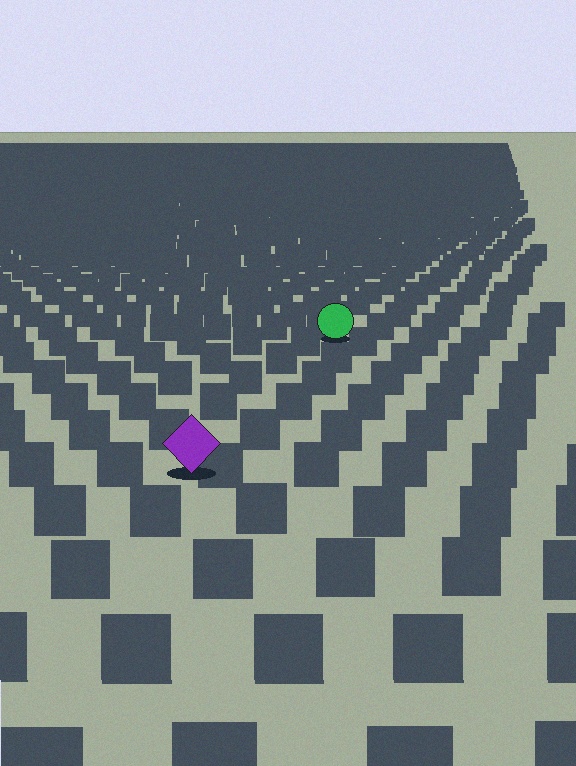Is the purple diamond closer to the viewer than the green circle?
Yes. The purple diamond is closer — you can tell from the texture gradient: the ground texture is coarser near it.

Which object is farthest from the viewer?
The green circle is farthest from the viewer. It appears smaller and the ground texture around it is denser.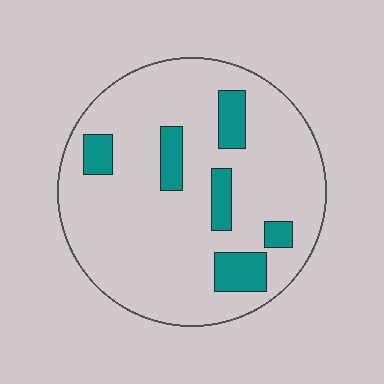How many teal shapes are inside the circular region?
6.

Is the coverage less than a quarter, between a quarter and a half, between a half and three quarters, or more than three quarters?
Less than a quarter.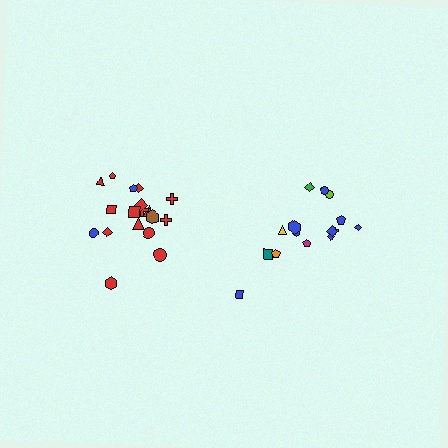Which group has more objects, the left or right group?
The left group.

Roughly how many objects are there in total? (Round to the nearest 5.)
Roughly 35 objects in total.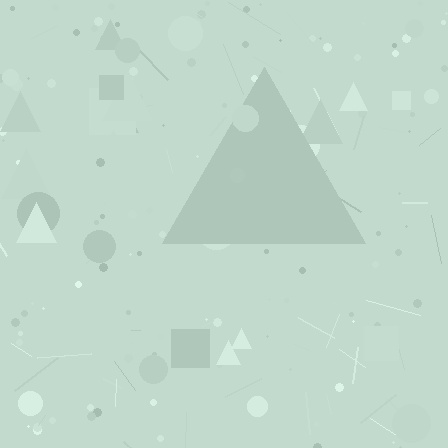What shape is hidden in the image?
A triangle is hidden in the image.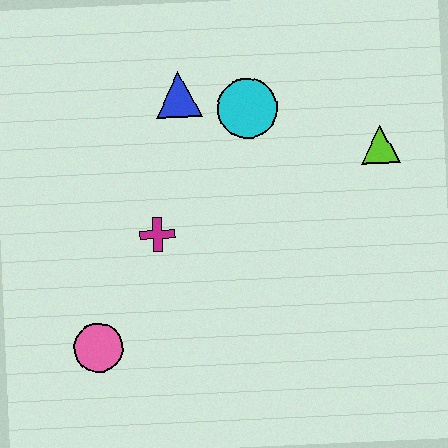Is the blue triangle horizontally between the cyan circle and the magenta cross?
Yes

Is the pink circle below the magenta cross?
Yes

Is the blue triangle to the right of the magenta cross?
Yes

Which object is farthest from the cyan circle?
The pink circle is farthest from the cyan circle.